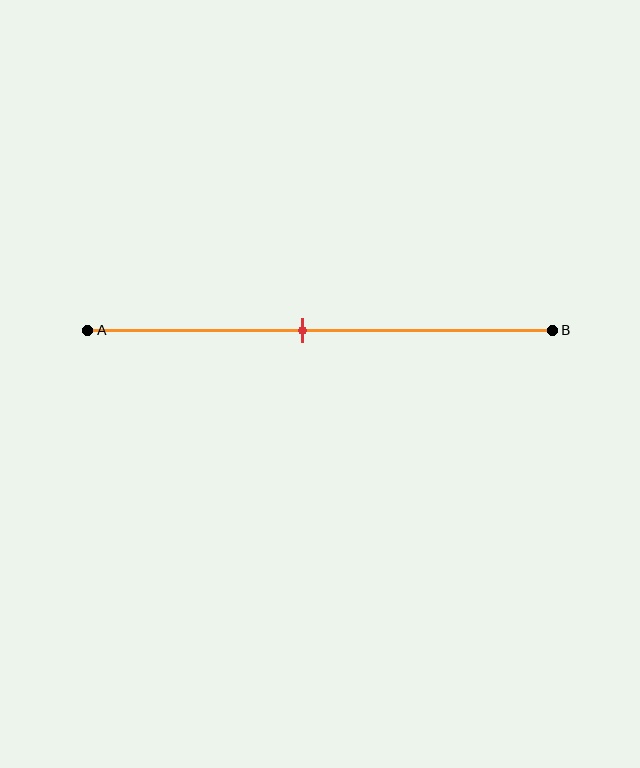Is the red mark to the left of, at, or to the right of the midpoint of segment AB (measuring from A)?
The red mark is to the left of the midpoint of segment AB.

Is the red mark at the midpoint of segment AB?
No, the mark is at about 45% from A, not at the 50% midpoint.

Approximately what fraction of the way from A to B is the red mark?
The red mark is approximately 45% of the way from A to B.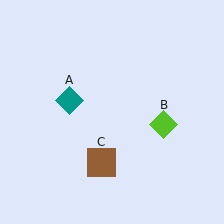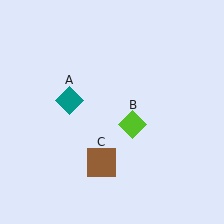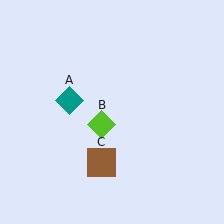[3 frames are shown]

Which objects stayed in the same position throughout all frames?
Teal diamond (object A) and brown square (object C) remained stationary.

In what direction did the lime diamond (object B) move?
The lime diamond (object B) moved left.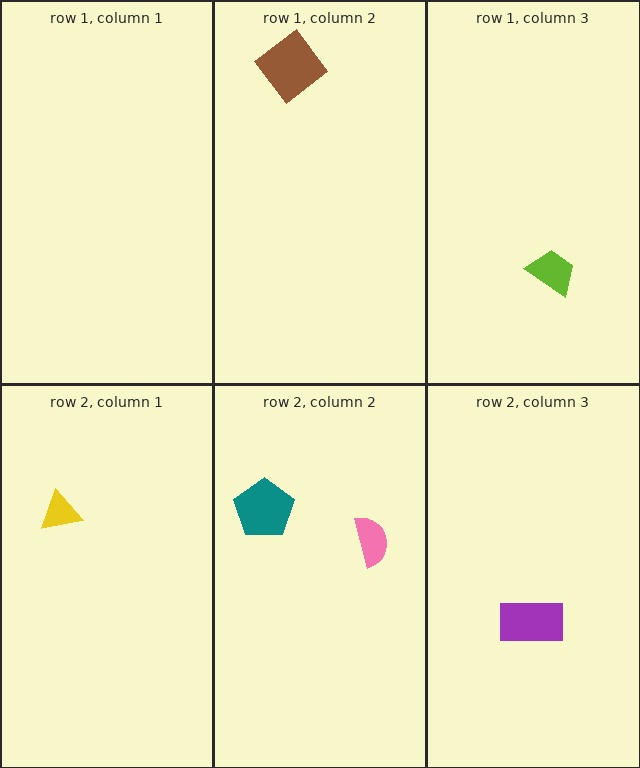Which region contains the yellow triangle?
The row 2, column 1 region.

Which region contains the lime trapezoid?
The row 1, column 3 region.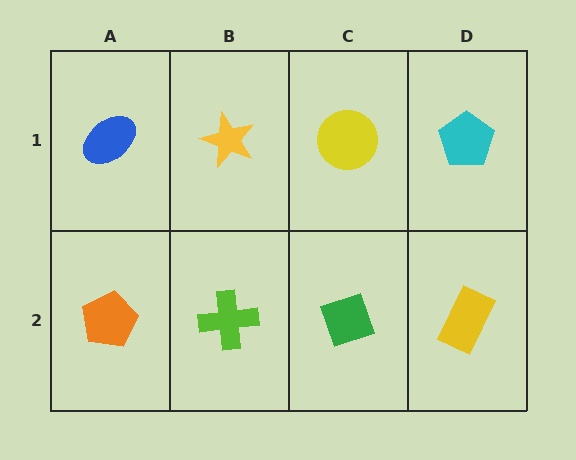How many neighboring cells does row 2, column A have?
2.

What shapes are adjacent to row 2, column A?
A blue ellipse (row 1, column A), a lime cross (row 2, column B).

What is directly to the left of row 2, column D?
A green diamond.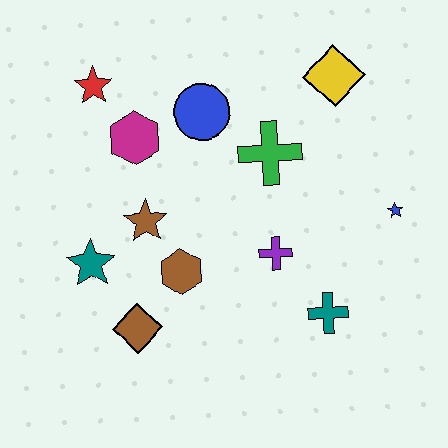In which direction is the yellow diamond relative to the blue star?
The yellow diamond is above the blue star.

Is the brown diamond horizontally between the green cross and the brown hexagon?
No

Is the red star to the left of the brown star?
Yes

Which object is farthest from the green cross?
The brown diamond is farthest from the green cross.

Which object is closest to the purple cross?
The teal cross is closest to the purple cross.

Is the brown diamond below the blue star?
Yes